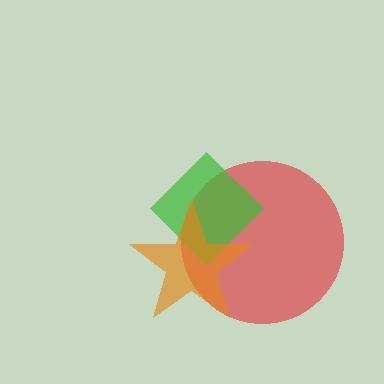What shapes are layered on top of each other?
The layered shapes are: a red circle, a green diamond, an orange star.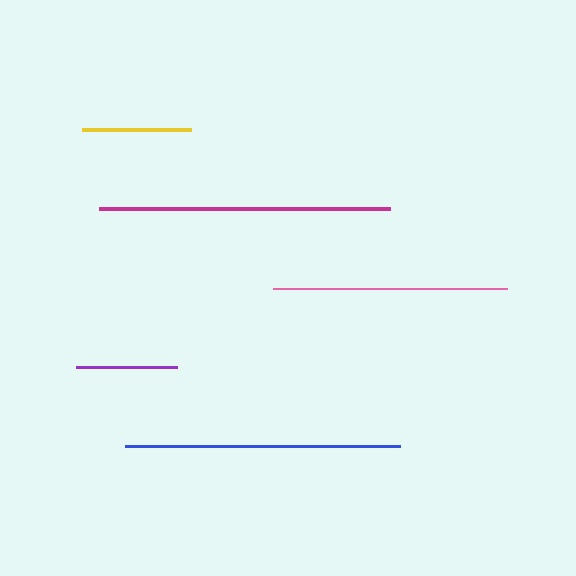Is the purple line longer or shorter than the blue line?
The blue line is longer than the purple line.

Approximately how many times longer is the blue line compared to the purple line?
The blue line is approximately 2.7 times the length of the purple line.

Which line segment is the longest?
The magenta line is the longest at approximately 291 pixels.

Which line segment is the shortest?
The purple line is the shortest at approximately 101 pixels.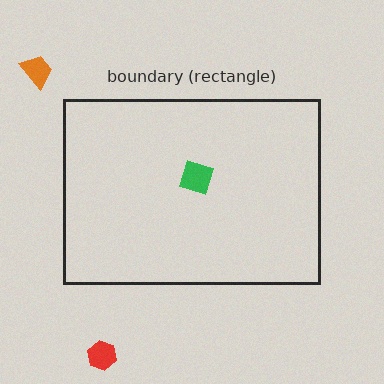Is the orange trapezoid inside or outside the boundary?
Outside.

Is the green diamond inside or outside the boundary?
Inside.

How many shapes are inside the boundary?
1 inside, 2 outside.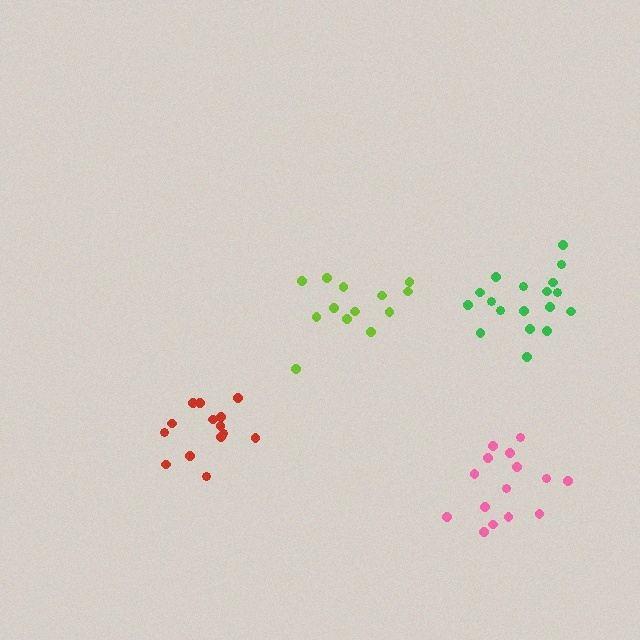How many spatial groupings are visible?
There are 4 spatial groupings.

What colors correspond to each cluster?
The clusters are colored: pink, green, red, lime.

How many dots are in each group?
Group 1: 15 dots, Group 2: 18 dots, Group 3: 14 dots, Group 4: 13 dots (60 total).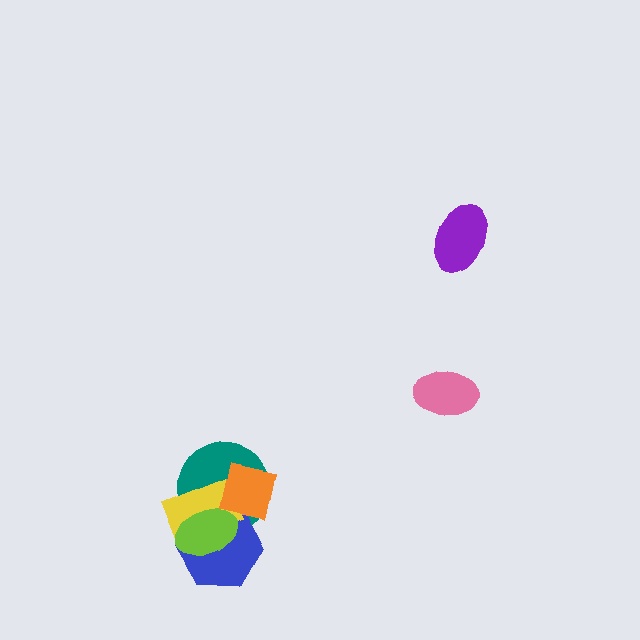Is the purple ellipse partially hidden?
No, no other shape covers it.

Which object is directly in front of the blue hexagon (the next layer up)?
The yellow rectangle is directly in front of the blue hexagon.